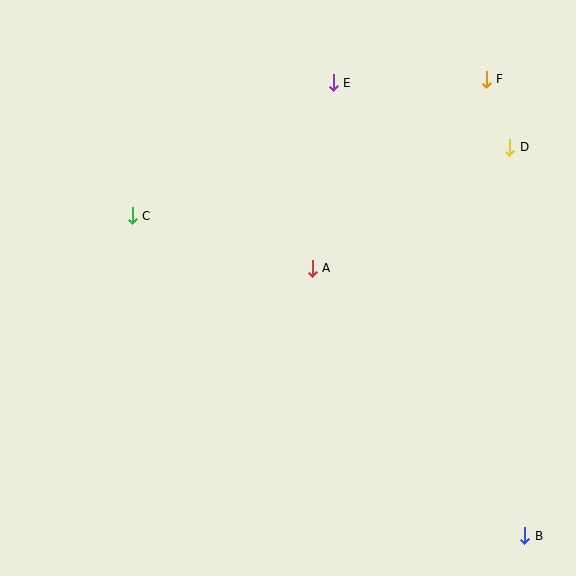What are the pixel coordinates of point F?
Point F is at (486, 79).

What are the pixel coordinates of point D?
Point D is at (510, 147).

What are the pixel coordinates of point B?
Point B is at (525, 536).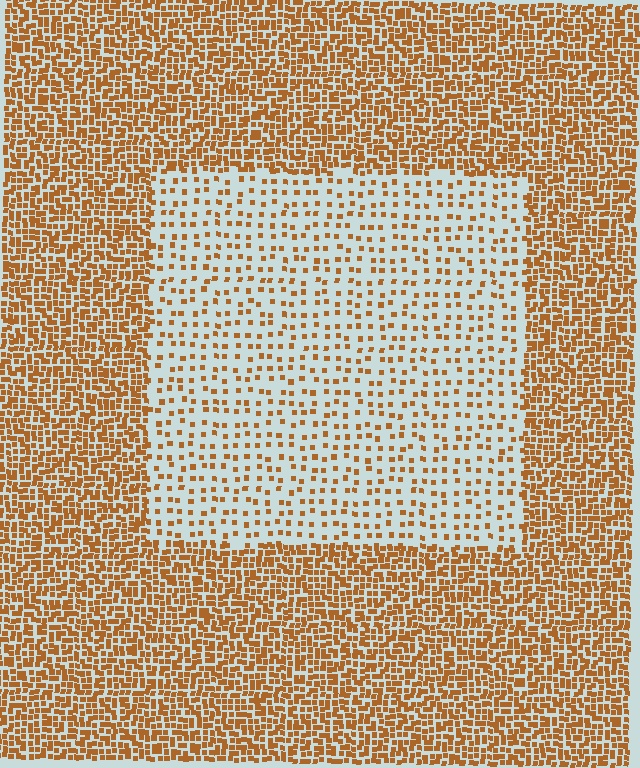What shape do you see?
I see a rectangle.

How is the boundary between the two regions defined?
The boundary is defined by a change in element density (approximately 2.9x ratio). All elements are the same color, size, and shape.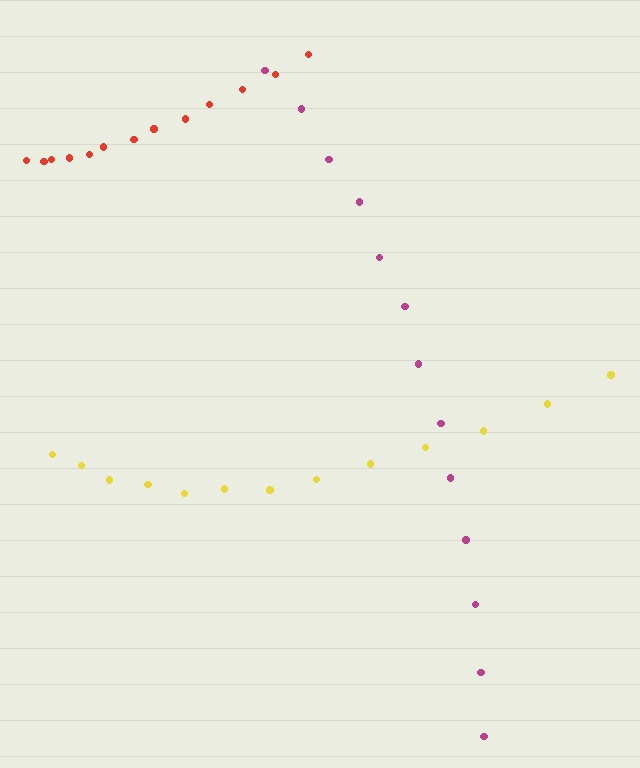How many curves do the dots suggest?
There are 3 distinct paths.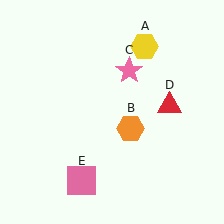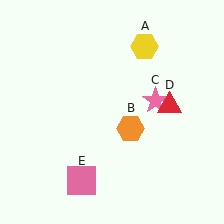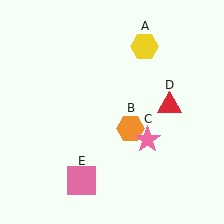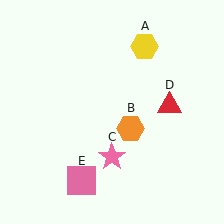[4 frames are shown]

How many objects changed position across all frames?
1 object changed position: pink star (object C).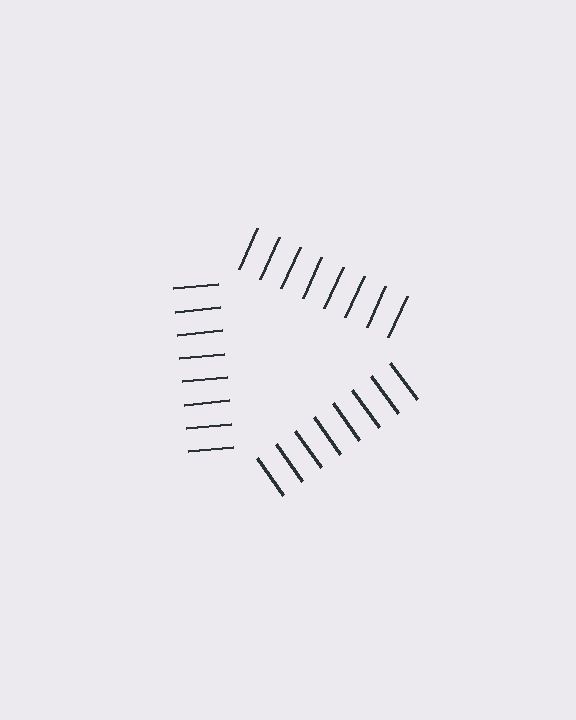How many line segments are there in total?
24 — 8 along each of the 3 edges.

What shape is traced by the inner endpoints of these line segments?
An illusory triangle — the line segments terminate on its edges but no continuous stroke is drawn.